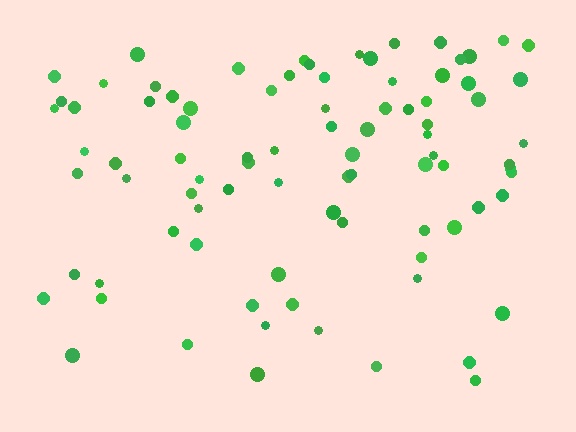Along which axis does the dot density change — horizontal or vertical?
Vertical.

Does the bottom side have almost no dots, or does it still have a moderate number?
Still a moderate number, just noticeably fewer than the top.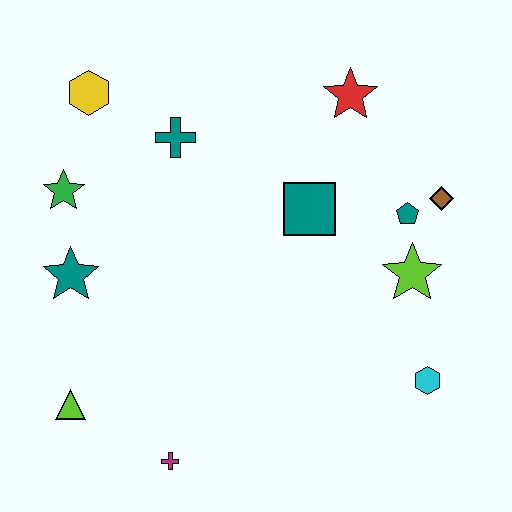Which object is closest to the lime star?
The teal pentagon is closest to the lime star.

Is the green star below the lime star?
No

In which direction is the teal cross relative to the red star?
The teal cross is to the left of the red star.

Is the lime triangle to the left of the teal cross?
Yes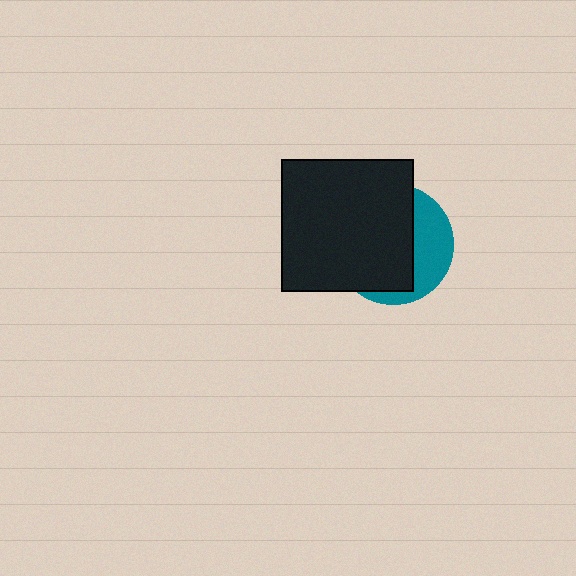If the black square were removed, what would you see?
You would see the complete teal circle.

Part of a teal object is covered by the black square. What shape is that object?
It is a circle.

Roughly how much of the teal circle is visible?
A small part of it is visible (roughly 35%).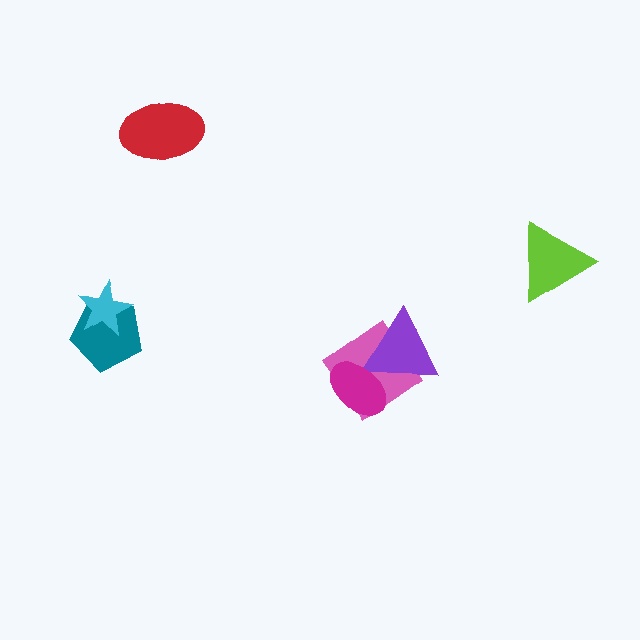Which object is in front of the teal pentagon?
The cyan star is in front of the teal pentagon.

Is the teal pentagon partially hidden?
Yes, it is partially covered by another shape.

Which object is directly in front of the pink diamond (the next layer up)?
The purple triangle is directly in front of the pink diamond.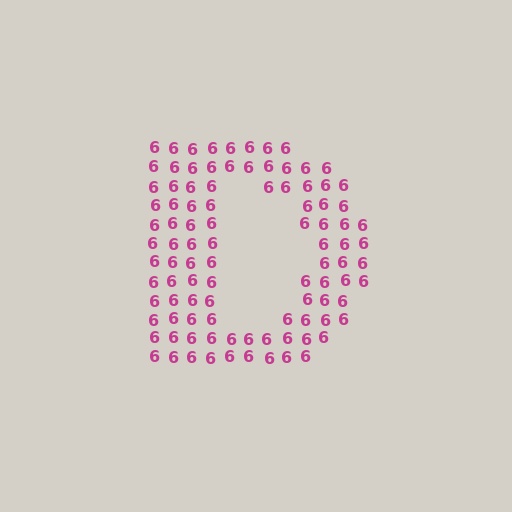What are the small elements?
The small elements are digit 6's.